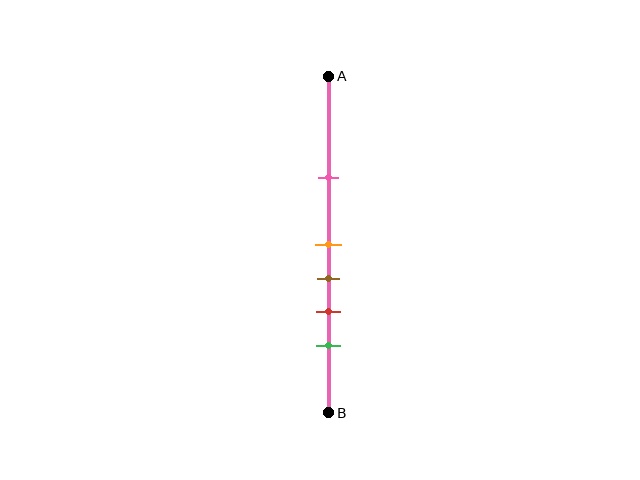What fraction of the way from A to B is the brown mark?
The brown mark is approximately 60% (0.6) of the way from A to B.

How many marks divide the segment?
There are 5 marks dividing the segment.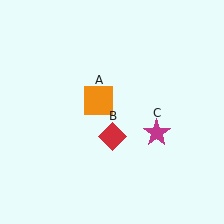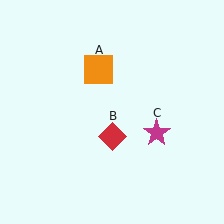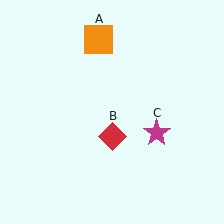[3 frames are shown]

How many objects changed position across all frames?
1 object changed position: orange square (object A).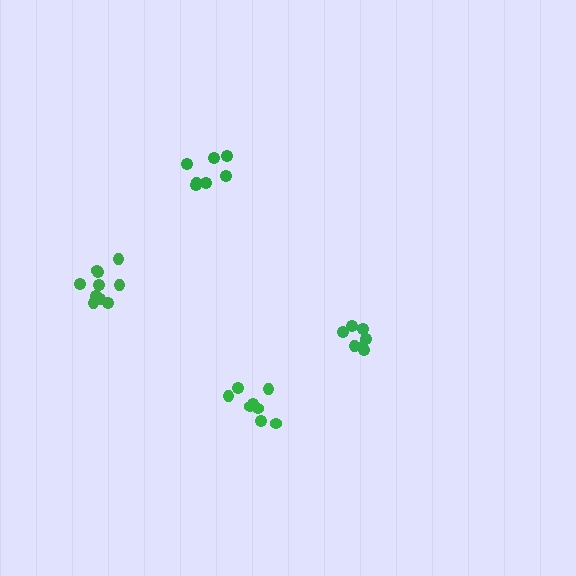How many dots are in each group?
Group 1: 10 dots, Group 2: 7 dots, Group 3: 7 dots, Group 4: 8 dots (32 total).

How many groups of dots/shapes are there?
There are 4 groups.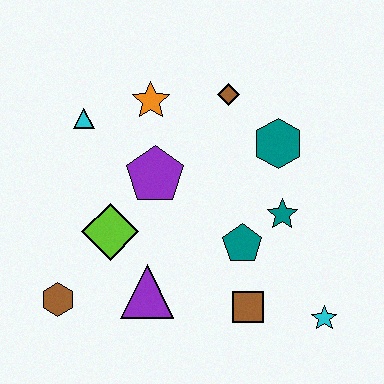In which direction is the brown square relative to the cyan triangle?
The brown square is below the cyan triangle.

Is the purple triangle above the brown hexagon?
Yes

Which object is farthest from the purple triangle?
The brown diamond is farthest from the purple triangle.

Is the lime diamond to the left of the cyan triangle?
No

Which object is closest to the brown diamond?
The teal hexagon is closest to the brown diamond.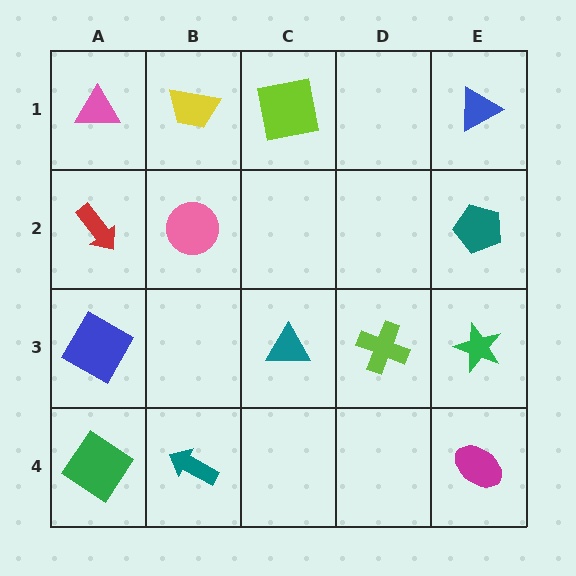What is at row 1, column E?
A blue triangle.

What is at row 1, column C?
A lime square.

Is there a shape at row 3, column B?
No, that cell is empty.